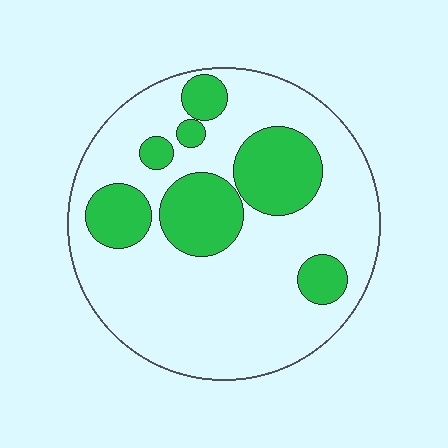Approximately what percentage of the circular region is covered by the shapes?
Approximately 25%.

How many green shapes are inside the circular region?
7.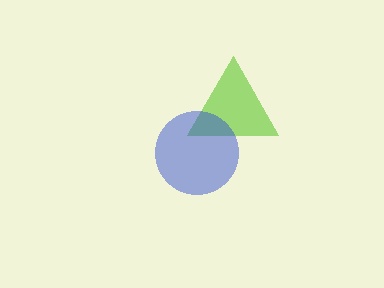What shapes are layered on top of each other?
The layered shapes are: a lime triangle, a blue circle.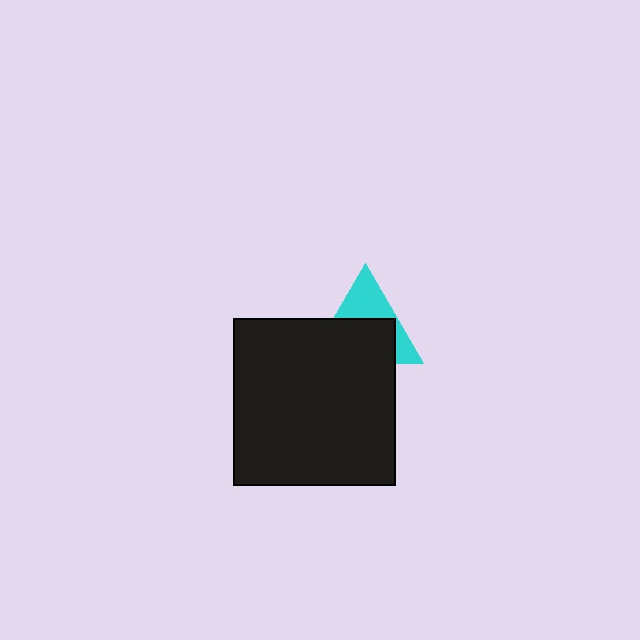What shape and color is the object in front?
The object in front is a black rectangle.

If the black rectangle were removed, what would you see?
You would see the complete cyan triangle.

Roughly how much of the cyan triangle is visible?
A small part of it is visible (roughly 41%).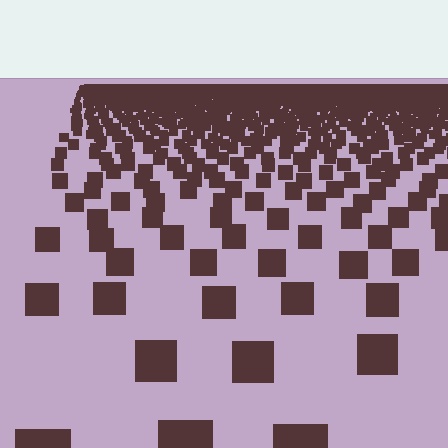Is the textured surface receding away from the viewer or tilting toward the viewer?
The surface is receding away from the viewer. Texture elements get smaller and denser toward the top.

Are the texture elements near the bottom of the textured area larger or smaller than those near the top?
Larger. Near the bottom, elements are closer to the viewer and appear at a bigger on-screen size.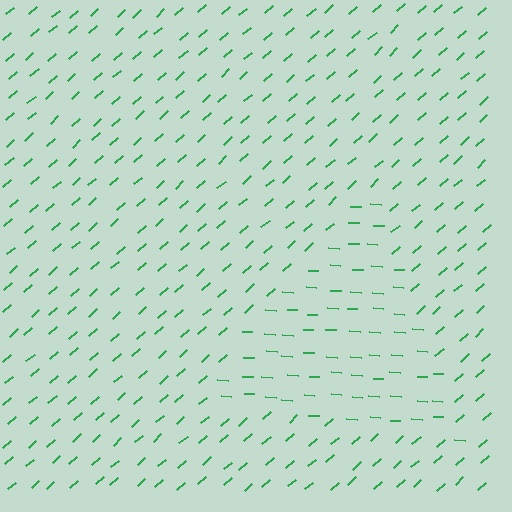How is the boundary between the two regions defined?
The boundary is defined purely by a change in line orientation (approximately 45 degrees difference). All lines are the same color and thickness.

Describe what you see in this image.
The image is filled with small green line segments. A triangle region in the image has lines oriented differently from the surrounding lines, creating a visible texture boundary.